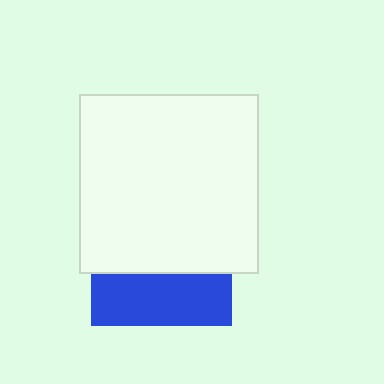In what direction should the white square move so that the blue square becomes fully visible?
The white square should move up. That is the shortest direction to clear the overlap and leave the blue square fully visible.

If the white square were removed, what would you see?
You would see the complete blue square.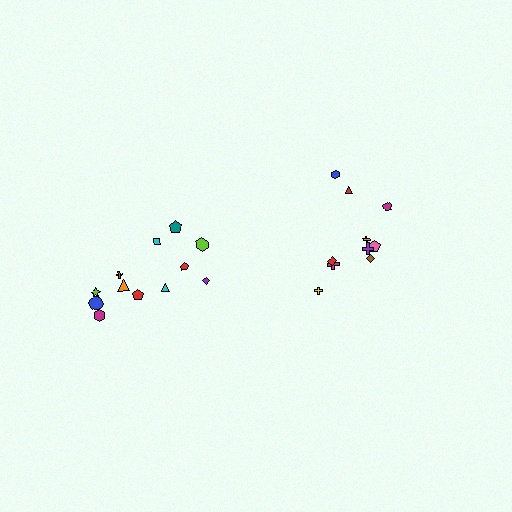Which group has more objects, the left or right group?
The left group.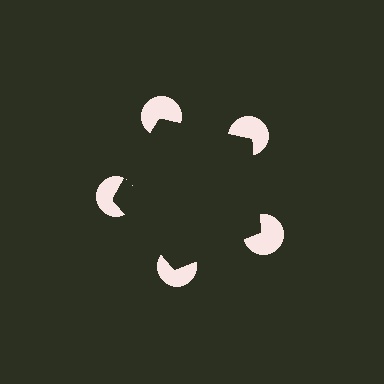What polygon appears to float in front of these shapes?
An illusory pentagon — its edges are inferred from the aligned wedge cuts in the pac-man discs, not physically drawn.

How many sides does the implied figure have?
5 sides.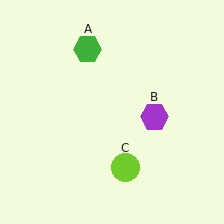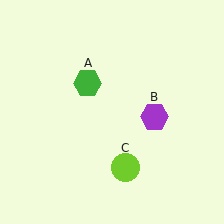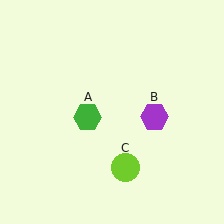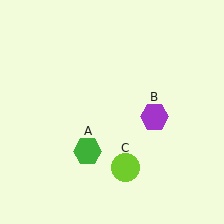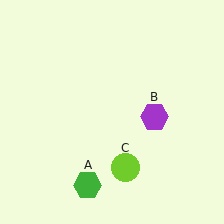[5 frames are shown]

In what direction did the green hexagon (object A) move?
The green hexagon (object A) moved down.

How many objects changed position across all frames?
1 object changed position: green hexagon (object A).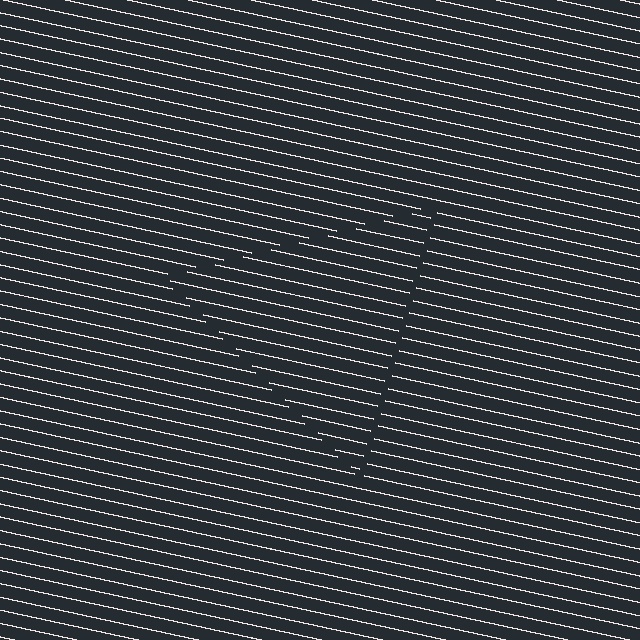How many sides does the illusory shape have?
3 sides — the line-ends trace a triangle.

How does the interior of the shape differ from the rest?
The interior of the shape contains the same grating, shifted by half a period — the contour is defined by the phase discontinuity where line-ends from the inner and outer gratings abut.